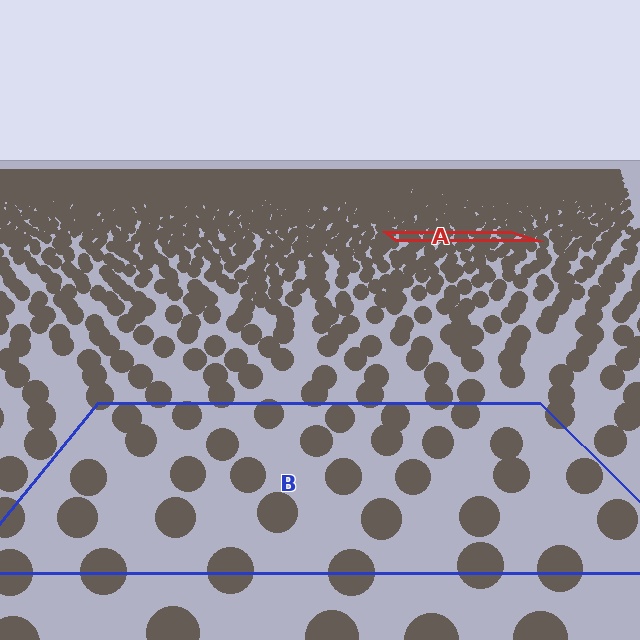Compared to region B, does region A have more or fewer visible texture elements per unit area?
Region A has more texture elements per unit area — they are packed more densely because it is farther away.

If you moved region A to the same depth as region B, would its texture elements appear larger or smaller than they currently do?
They would appear larger. At a closer depth, the same texture elements are projected at a bigger on-screen size.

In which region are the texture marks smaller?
The texture marks are smaller in region A, because it is farther away.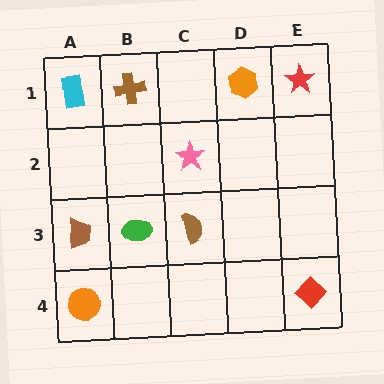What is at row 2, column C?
A pink star.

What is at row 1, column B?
A brown cross.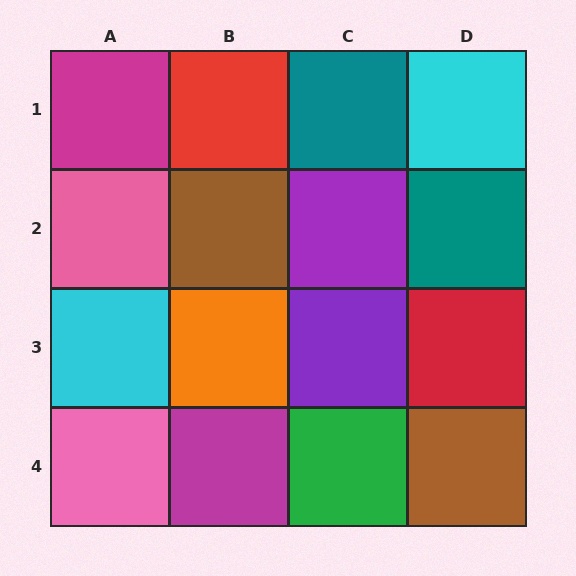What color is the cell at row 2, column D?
Teal.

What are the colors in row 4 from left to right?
Pink, magenta, green, brown.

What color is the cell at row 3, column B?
Orange.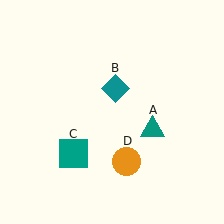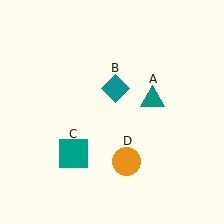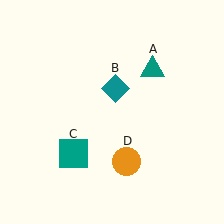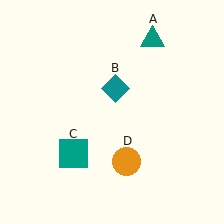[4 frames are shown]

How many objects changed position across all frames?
1 object changed position: teal triangle (object A).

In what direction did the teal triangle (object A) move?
The teal triangle (object A) moved up.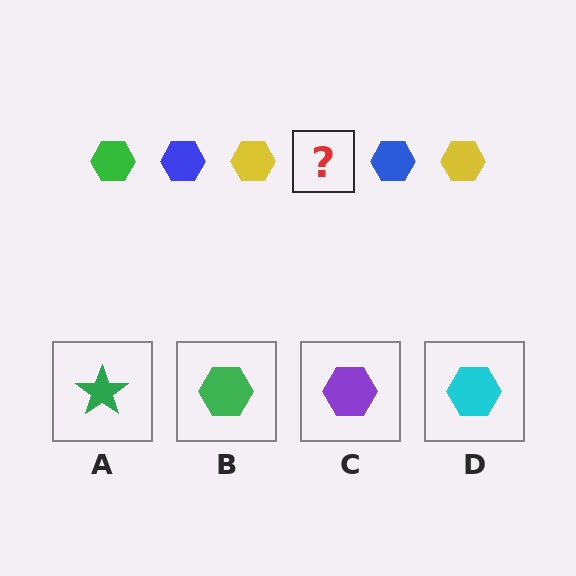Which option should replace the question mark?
Option B.